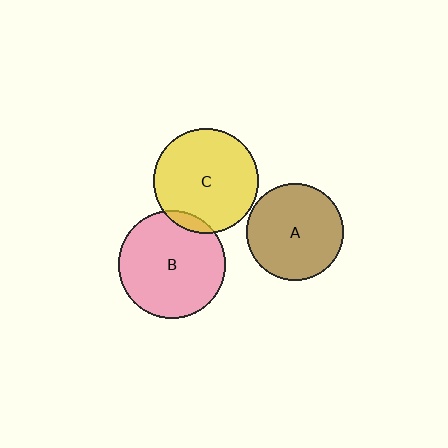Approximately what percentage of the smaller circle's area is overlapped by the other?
Approximately 5%.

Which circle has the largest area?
Circle B (pink).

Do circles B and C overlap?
Yes.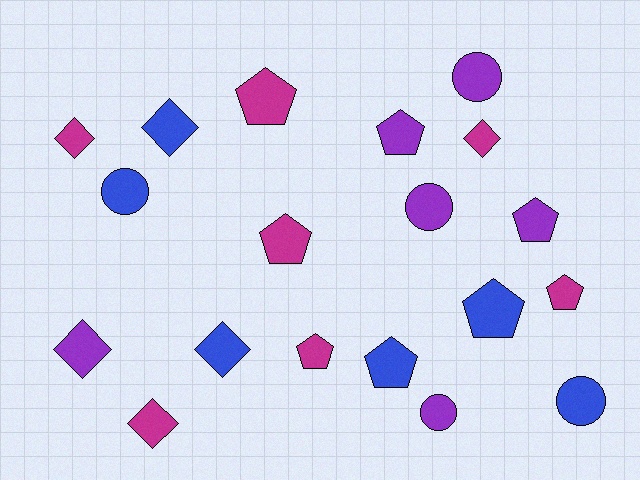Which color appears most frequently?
Magenta, with 7 objects.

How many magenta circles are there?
There are no magenta circles.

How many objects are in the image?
There are 19 objects.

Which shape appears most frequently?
Pentagon, with 8 objects.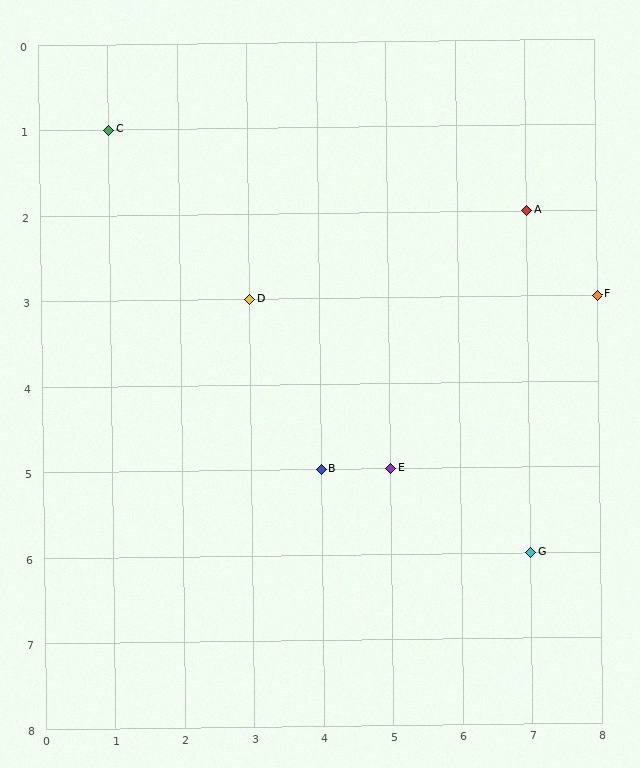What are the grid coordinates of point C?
Point C is at grid coordinates (1, 1).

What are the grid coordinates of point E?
Point E is at grid coordinates (5, 5).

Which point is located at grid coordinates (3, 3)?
Point D is at (3, 3).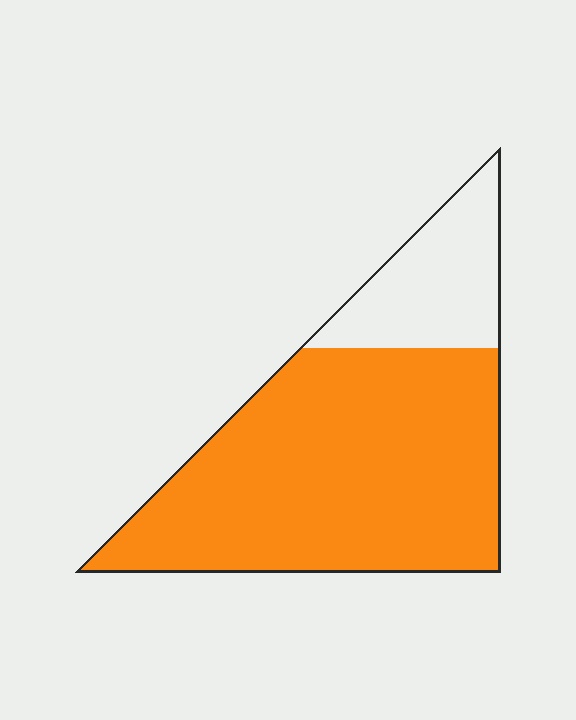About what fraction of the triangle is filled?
About four fifths (4/5).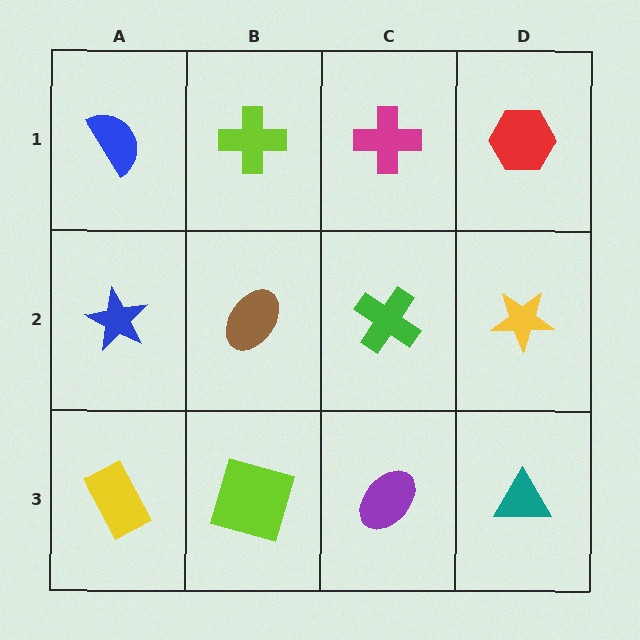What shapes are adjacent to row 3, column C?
A green cross (row 2, column C), a lime square (row 3, column B), a teal triangle (row 3, column D).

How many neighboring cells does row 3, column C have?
3.